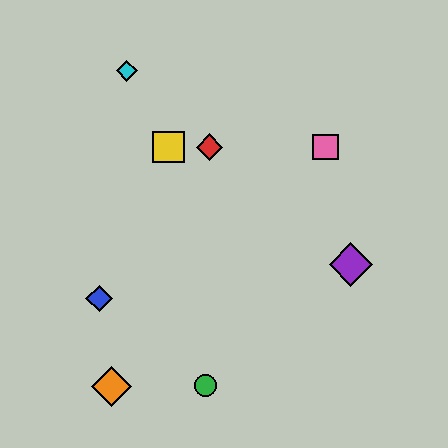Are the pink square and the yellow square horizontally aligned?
Yes, both are at y≈147.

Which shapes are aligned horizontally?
The red diamond, the yellow square, the pink square are aligned horizontally.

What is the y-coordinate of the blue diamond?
The blue diamond is at y≈299.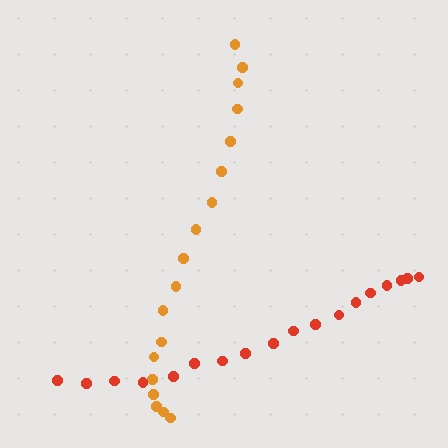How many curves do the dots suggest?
There are 2 distinct paths.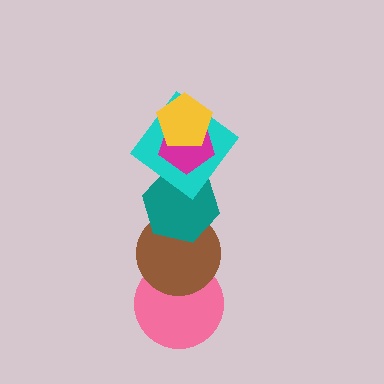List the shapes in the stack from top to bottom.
From top to bottom: the yellow pentagon, the magenta pentagon, the cyan diamond, the teal hexagon, the brown circle, the pink circle.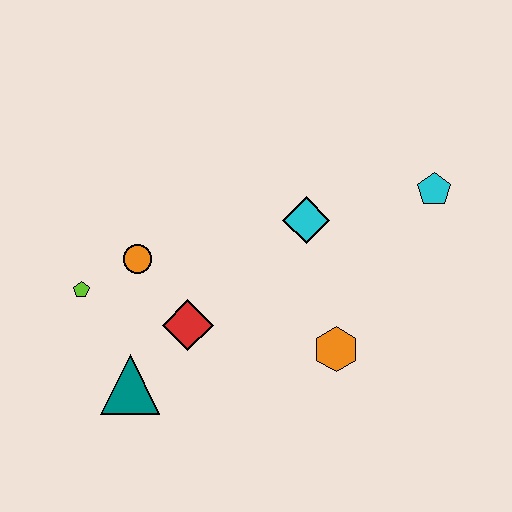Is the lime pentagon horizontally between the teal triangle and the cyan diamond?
No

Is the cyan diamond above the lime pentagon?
Yes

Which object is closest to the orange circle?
The lime pentagon is closest to the orange circle.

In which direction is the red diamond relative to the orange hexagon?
The red diamond is to the left of the orange hexagon.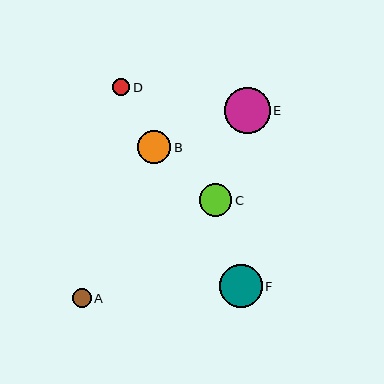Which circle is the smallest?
Circle D is the smallest with a size of approximately 17 pixels.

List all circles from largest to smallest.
From largest to smallest: E, F, B, C, A, D.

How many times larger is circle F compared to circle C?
Circle F is approximately 1.3 times the size of circle C.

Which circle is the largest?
Circle E is the largest with a size of approximately 46 pixels.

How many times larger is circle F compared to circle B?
Circle F is approximately 1.3 times the size of circle B.